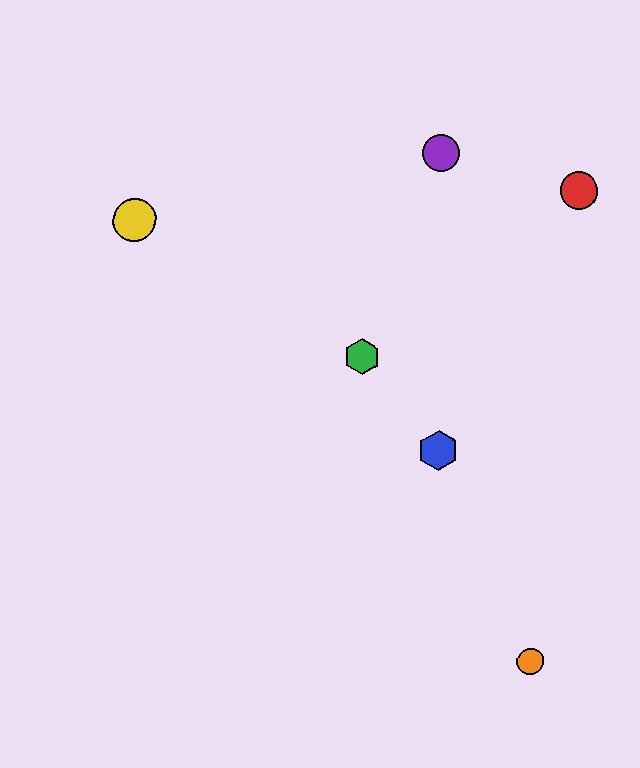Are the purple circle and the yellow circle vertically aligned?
No, the purple circle is at x≈441 and the yellow circle is at x≈134.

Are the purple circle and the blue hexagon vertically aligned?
Yes, both are at x≈441.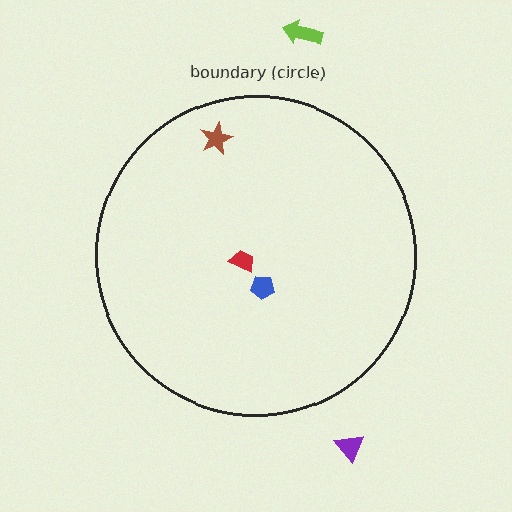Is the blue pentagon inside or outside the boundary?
Inside.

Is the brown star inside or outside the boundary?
Inside.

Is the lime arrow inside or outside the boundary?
Outside.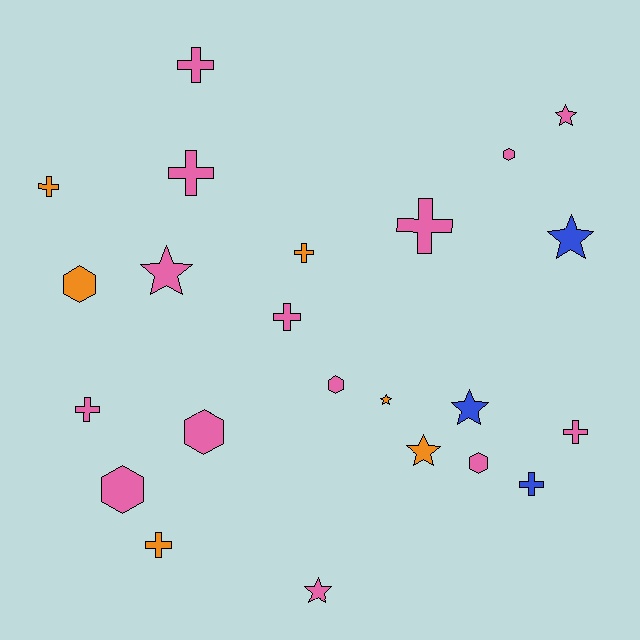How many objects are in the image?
There are 23 objects.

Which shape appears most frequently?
Cross, with 10 objects.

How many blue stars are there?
There are 2 blue stars.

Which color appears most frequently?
Pink, with 14 objects.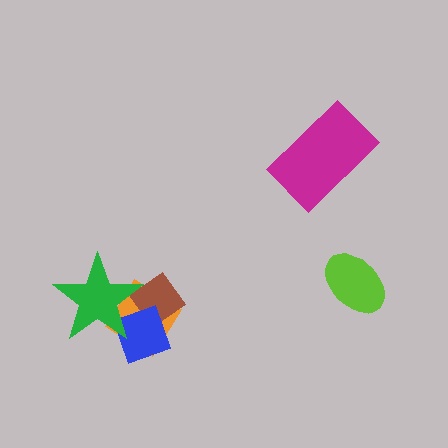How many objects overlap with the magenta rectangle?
0 objects overlap with the magenta rectangle.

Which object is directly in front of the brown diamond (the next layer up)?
The blue diamond is directly in front of the brown diamond.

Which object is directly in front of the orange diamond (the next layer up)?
The brown diamond is directly in front of the orange diamond.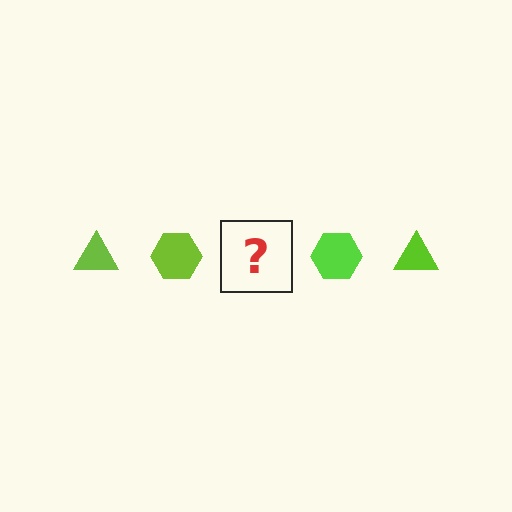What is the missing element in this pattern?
The missing element is a lime triangle.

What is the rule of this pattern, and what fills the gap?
The rule is that the pattern cycles through triangle, hexagon shapes in lime. The gap should be filled with a lime triangle.